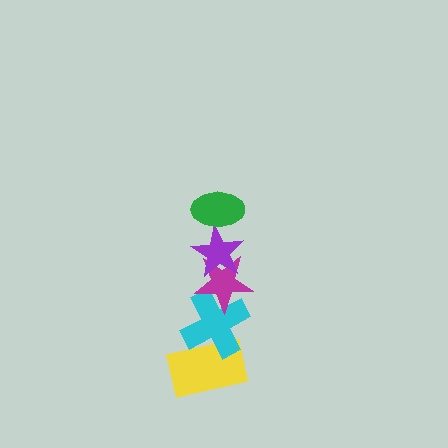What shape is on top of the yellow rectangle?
The cyan cross is on top of the yellow rectangle.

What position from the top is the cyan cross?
The cyan cross is 4th from the top.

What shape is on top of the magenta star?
The purple star is on top of the magenta star.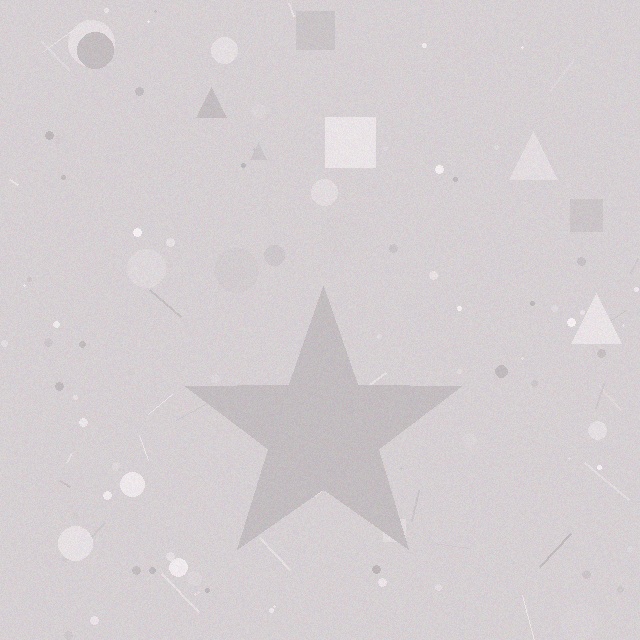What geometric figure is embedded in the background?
A star is embedded in the background.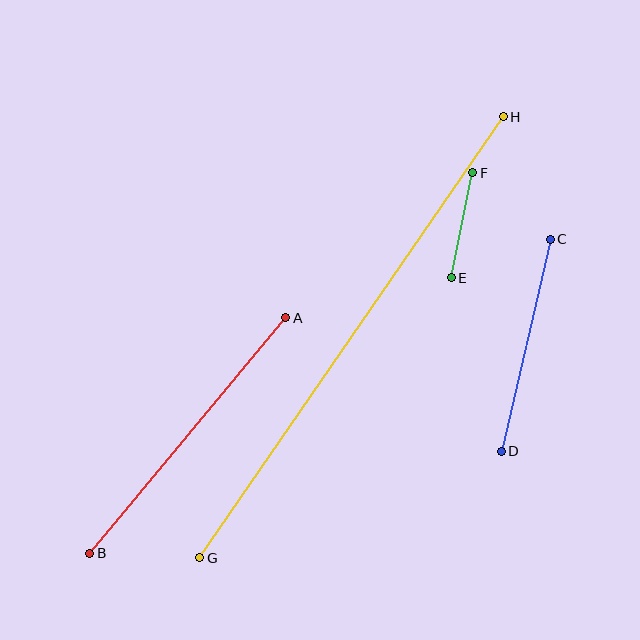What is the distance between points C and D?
The distance is approximately 218 pixels.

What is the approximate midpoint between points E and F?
The midpoint is at approximately (462, 225) pixels.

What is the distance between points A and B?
The distance is approximately 306 pixels.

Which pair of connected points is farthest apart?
Points G and H are farthest apart.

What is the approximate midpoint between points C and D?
The midpoint is at approximately (526, 345) pixels.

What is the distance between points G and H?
The distance is approximately 535 pixels.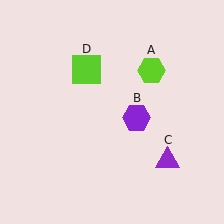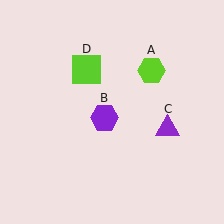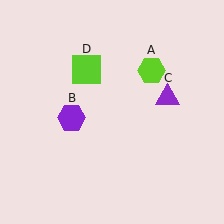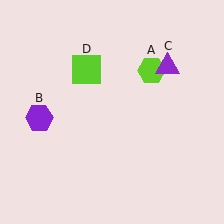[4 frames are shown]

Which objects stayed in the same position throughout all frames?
Lime hexagon (object A) and lime square (object D) remained stationary.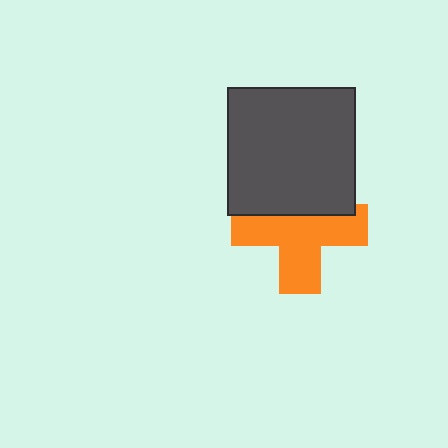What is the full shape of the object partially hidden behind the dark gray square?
The partially hidden object is an orange cross.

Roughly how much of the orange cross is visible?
About half of it is visible (roughly 65%).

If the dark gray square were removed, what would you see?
You would see the complete orange cross.